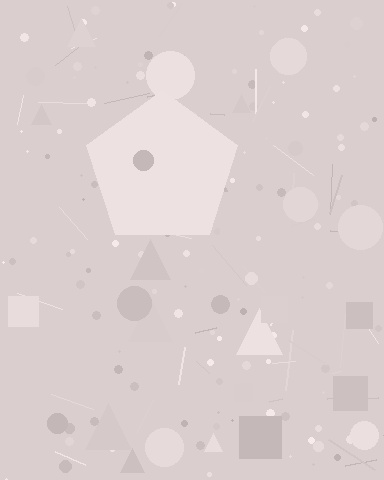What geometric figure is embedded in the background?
A pentagon is embedded in the background.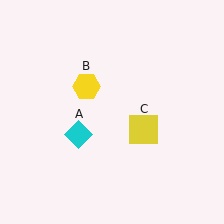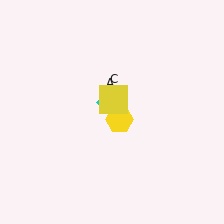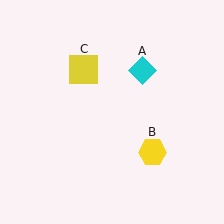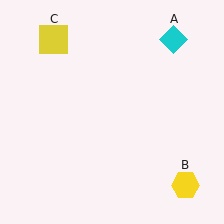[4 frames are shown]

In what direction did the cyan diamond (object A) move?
The cyan diamond (object A) moved up and to the right.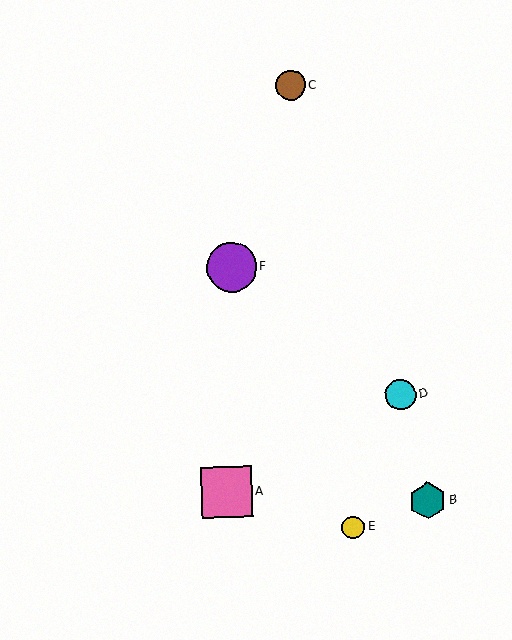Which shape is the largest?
The pink square (labeled A) is the largest.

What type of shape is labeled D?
Shape D is a cyan circle.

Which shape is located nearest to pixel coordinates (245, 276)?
The purple circle (labeled F) at (232, 267) is nearest to that location.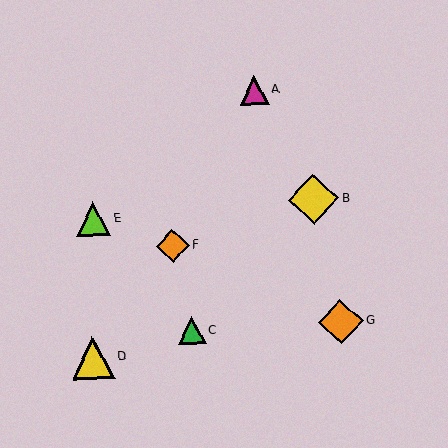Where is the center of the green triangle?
The center of the green triangle is at (192, 330).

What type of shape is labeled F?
Shape F is an orange diamond.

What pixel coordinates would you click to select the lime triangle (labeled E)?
Click at (93, 219) to select the lime triangle E.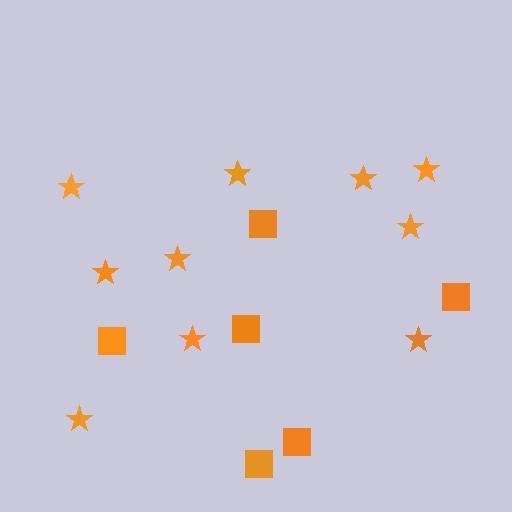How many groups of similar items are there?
There are 2 groups: one group of squares (6) and one group of stars (10).